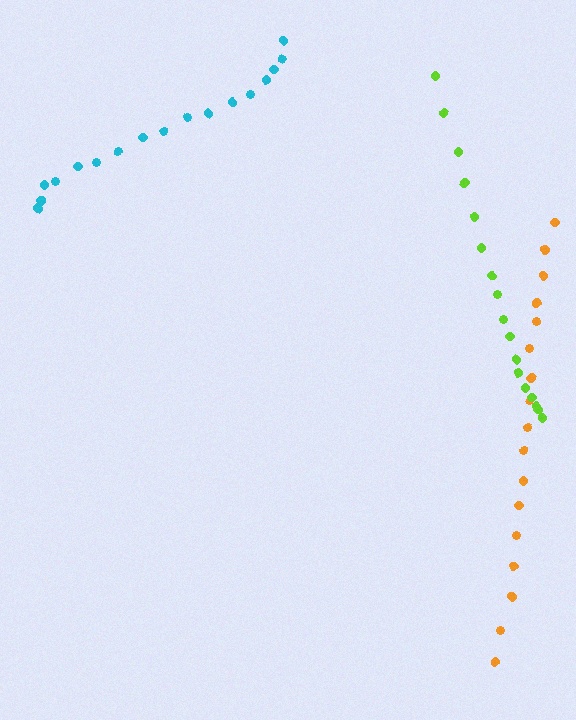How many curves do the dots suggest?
There are 3 distinct paths.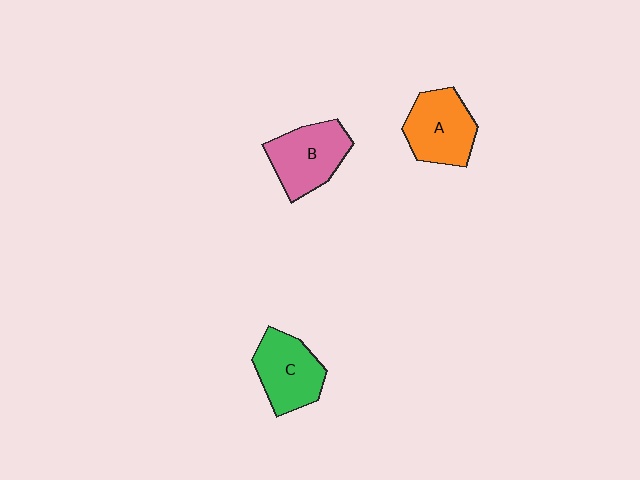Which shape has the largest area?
Shape B (pink).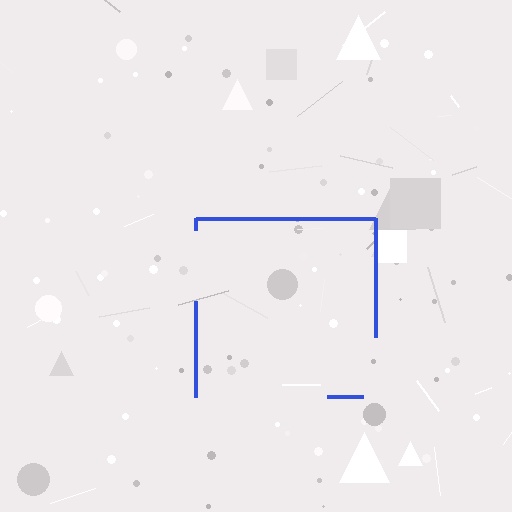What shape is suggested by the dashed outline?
The dashed outline suggests a square.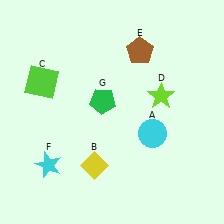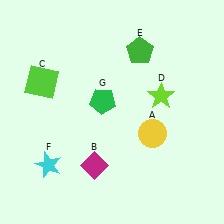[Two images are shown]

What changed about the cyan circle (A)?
In Image 1, A is cyan. In Image 2, it changed to yellow.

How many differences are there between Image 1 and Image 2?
There are 3 differences between the two images.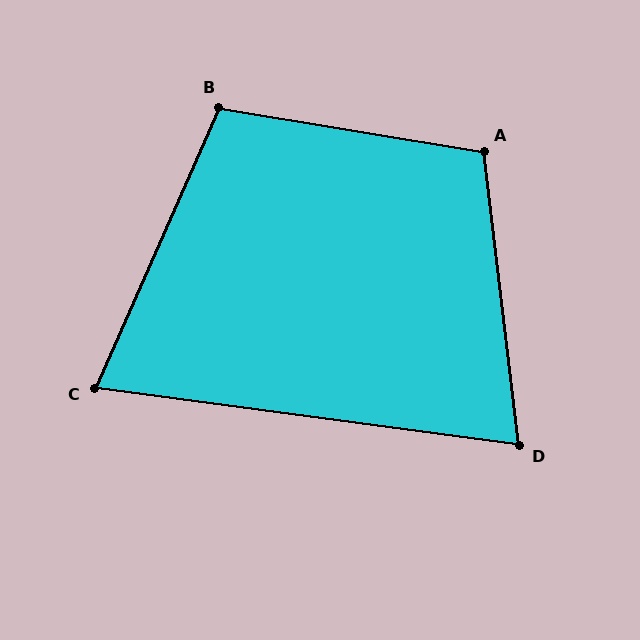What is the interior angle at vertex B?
Approximately 104 degrees (obtuse).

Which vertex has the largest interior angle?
A, at approximately 106 degrees.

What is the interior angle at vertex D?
Approximately 76 degrees (acute).